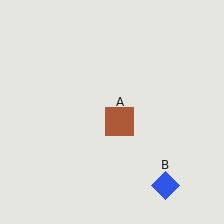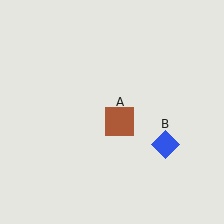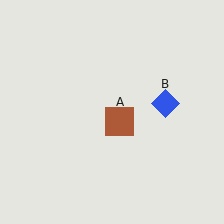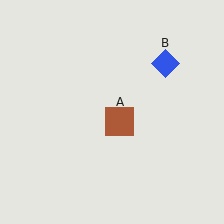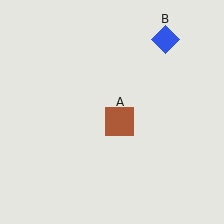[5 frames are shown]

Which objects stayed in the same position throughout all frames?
Brown square (object A) remained stationary.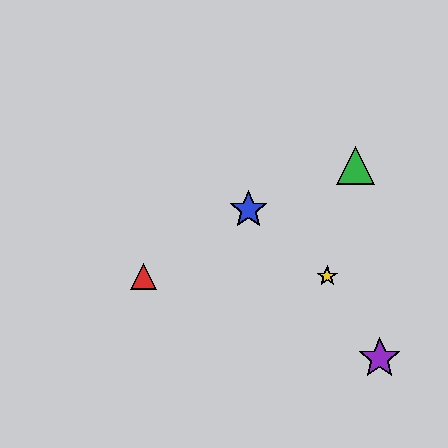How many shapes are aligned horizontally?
2 shapes (the red triangle, the yellow star) are aligned horizontally.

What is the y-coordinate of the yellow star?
The yellow star is at y≈276.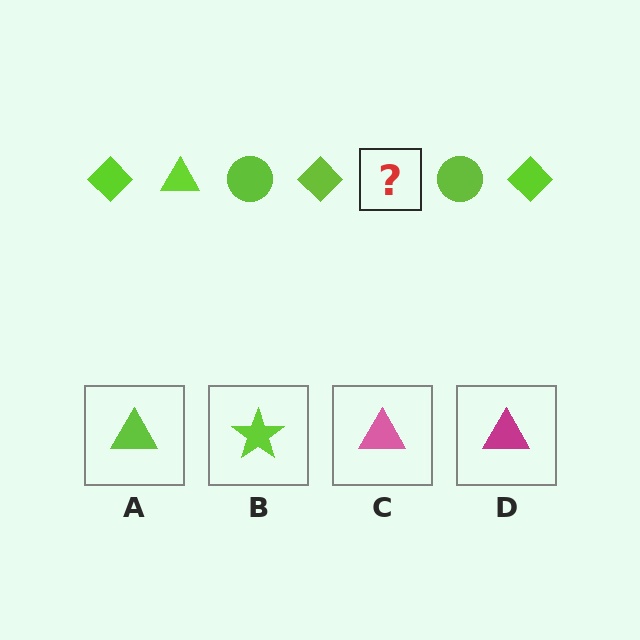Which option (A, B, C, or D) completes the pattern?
A.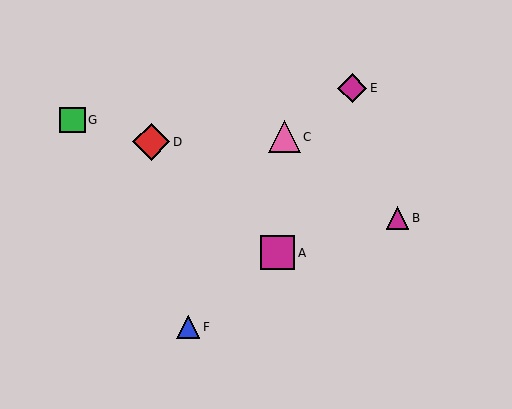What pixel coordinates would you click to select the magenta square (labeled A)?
Click at (278, 253) to select the magenta square A.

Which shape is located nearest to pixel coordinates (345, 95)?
The magenta diamond (labeled E) at (352, 88) is nearest to that location.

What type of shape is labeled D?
Shape D is a red diamond.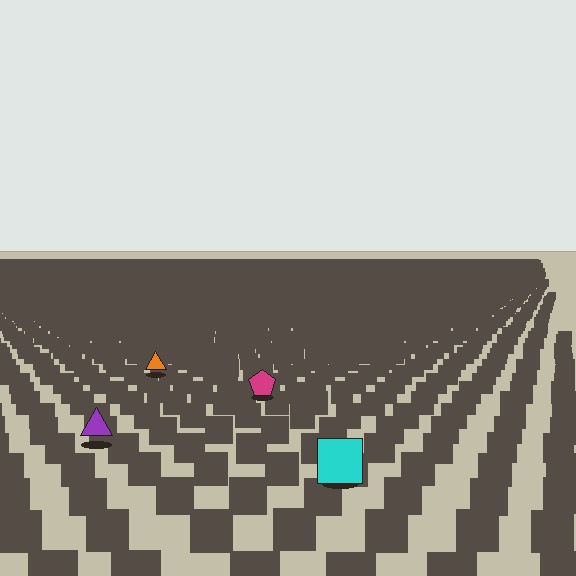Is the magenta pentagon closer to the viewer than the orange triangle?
Yes. The magenta pentagon is closer — you can tell from the texture gradient: the ground texture is coarser near it.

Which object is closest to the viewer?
The cyan square is closest. The texture marks near it are larger and more spread out.